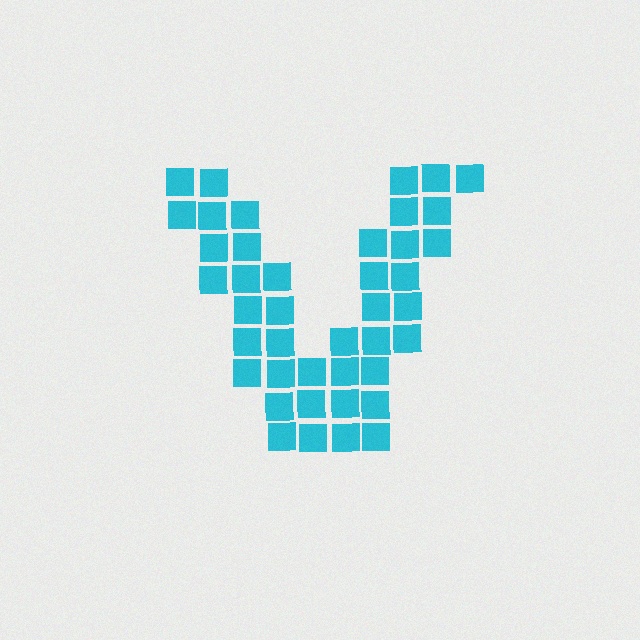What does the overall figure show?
The overall figure shows the letter V.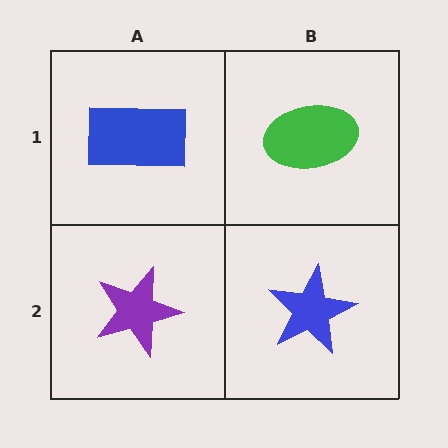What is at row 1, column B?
A green ellipse.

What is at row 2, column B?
A blue star.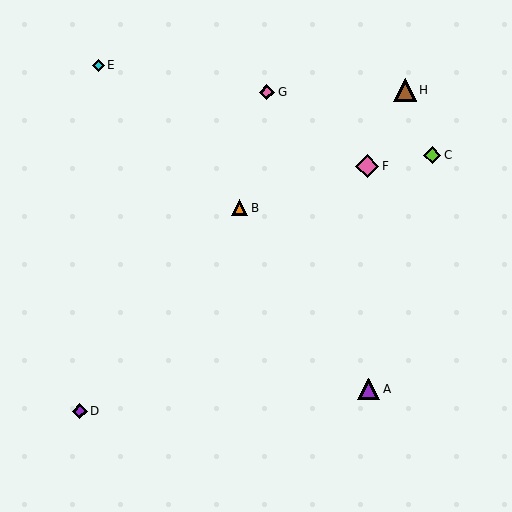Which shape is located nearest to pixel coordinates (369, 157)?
The pink diamond (labeled F) at (367, 166) is nearest to that location.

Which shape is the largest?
The pink diamond (labeled F) is the largest.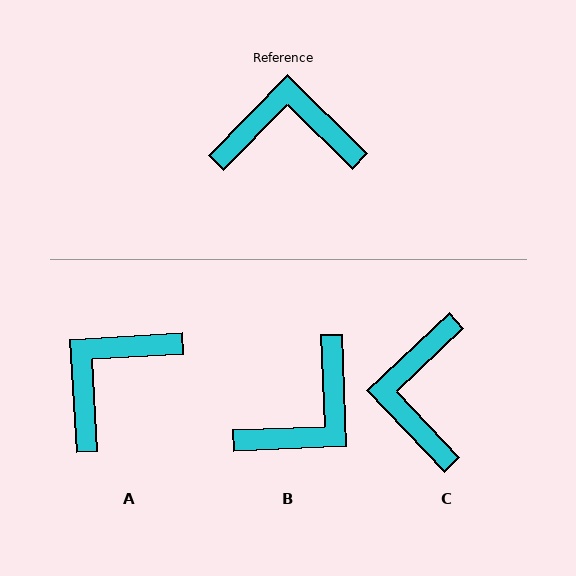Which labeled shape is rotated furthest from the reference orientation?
B, about 133 degrees away.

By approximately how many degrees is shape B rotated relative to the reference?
Approximately 133 degrees clockwise.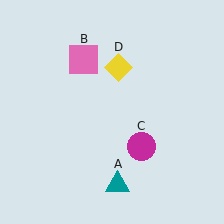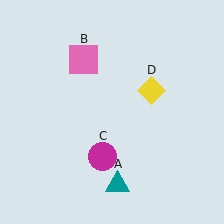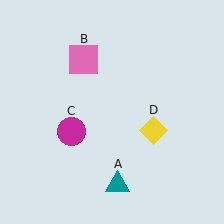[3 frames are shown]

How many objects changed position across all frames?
2 objects changed position: magenta circle (object C), yellow diamond (object D).